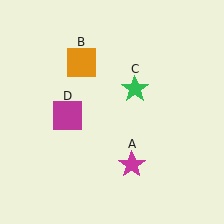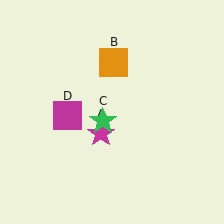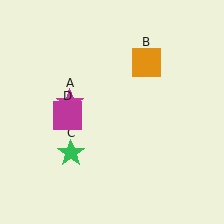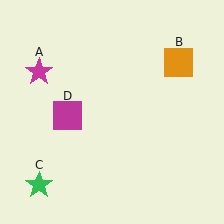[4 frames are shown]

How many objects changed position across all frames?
3 objects changed position: magenta star (object A), orange square (object B), green star (object C).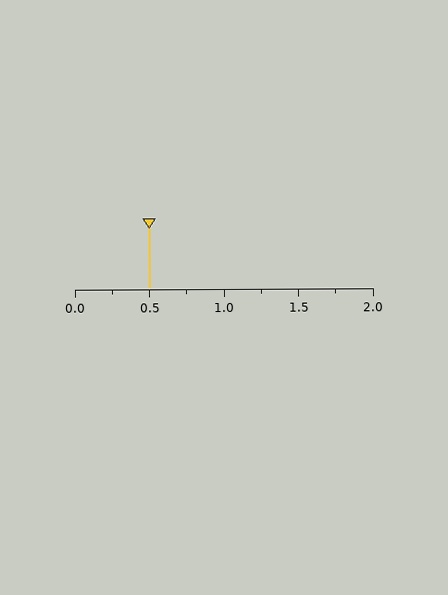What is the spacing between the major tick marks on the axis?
The major ticks are spaced 0.5 apart.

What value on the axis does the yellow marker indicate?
The marker indicates approximately 0.5.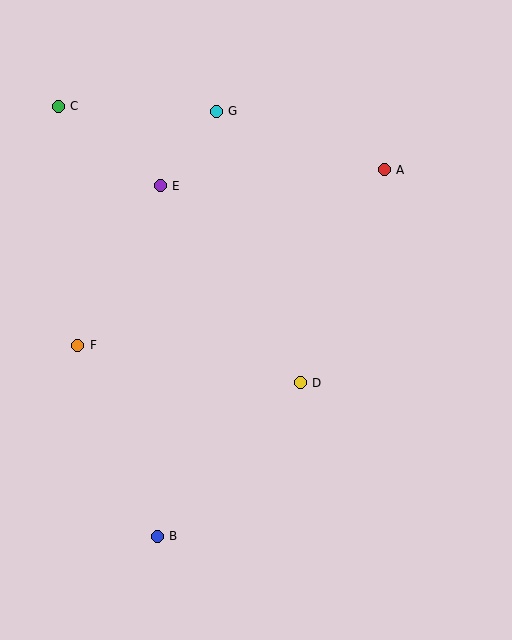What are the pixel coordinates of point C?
Point C is at (58, 106).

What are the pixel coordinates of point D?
Point D is at (300, 383).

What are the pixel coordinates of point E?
Point E is at (160, 186).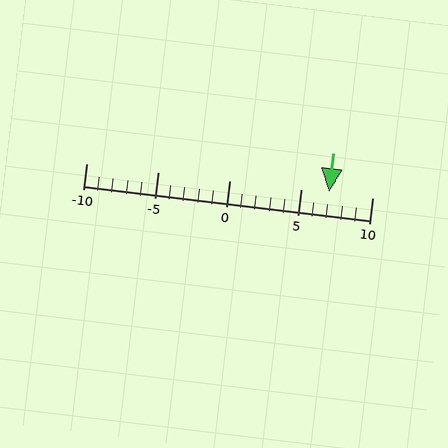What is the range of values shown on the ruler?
The ruler shows values from -10 to 10.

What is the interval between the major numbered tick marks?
The major tick marks are spaced 5 units apart.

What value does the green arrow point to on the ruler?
The green arrow points to approximately 7.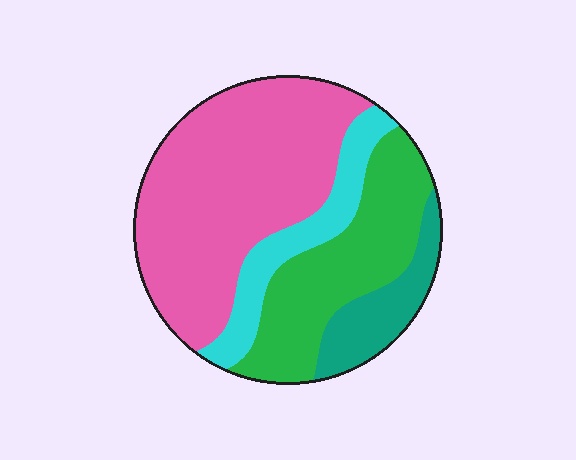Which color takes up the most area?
Pink, at roughly 50%.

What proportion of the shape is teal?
Teal covers around 10% of the shape.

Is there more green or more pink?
Pink.